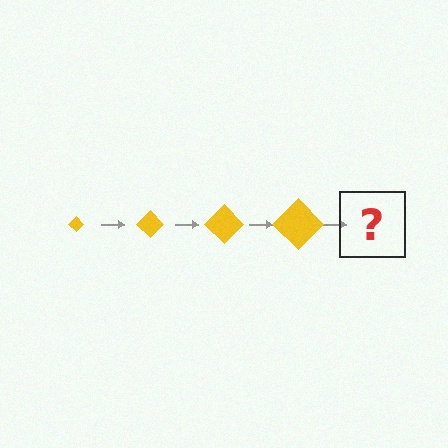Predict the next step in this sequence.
The next step is a yellow diamond, larger than the previous one.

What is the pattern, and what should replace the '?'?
The pattern is that the diamond gets progressively larger each step. The '?' should be a yellow diamond, larger than the previous one.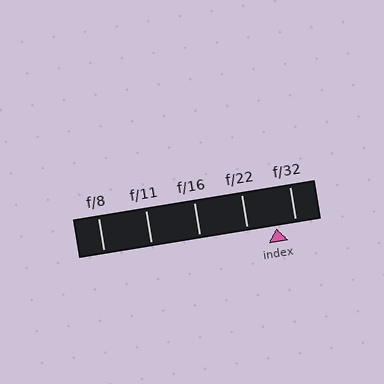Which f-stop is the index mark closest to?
The index mark is closest to f/32.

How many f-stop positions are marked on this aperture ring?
There are 5 f-stop positions marked.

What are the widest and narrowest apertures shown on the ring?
The widest aperture shown is f/8 and the narrowest is f/32.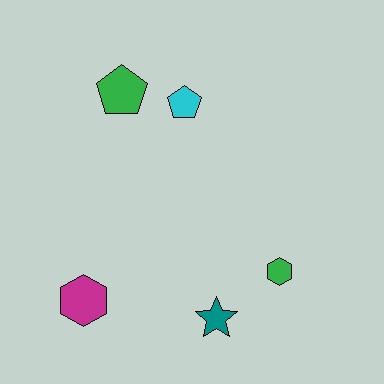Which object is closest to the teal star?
The green hexagon is closest to the teal star.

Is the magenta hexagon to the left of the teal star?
Yes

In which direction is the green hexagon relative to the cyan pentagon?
The green hexagon is below the cyan pentagon.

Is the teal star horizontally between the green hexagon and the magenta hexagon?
Yes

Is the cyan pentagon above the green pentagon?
No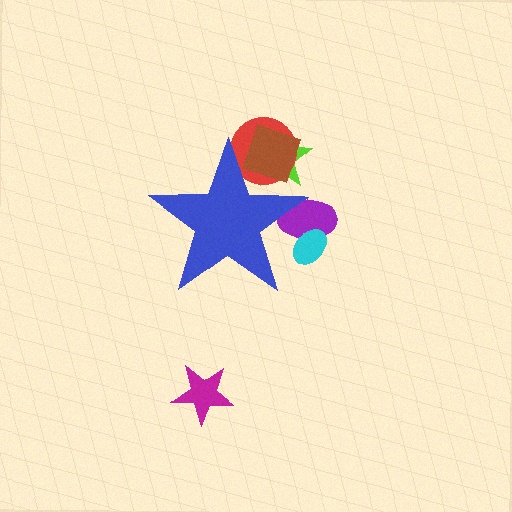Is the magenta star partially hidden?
No, the magenta star is fully visible.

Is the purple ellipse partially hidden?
Yes, the purple ellipse is partially hidden behind the blue star.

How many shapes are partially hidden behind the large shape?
5 shapes are partially hidden.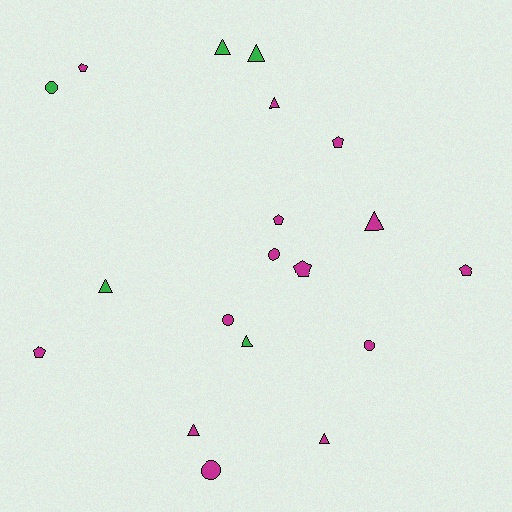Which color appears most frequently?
Magenta, with 14 objects.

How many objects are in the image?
There are 19 objects.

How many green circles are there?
There is 1 green circle.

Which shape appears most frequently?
Triangle, with 8 objects.